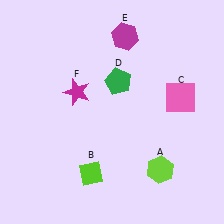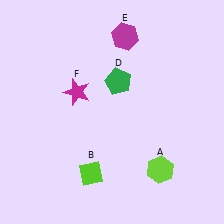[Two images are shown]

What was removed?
The pink square (C) was removed in Image 2.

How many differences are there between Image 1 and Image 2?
There is 1 difference between the two images.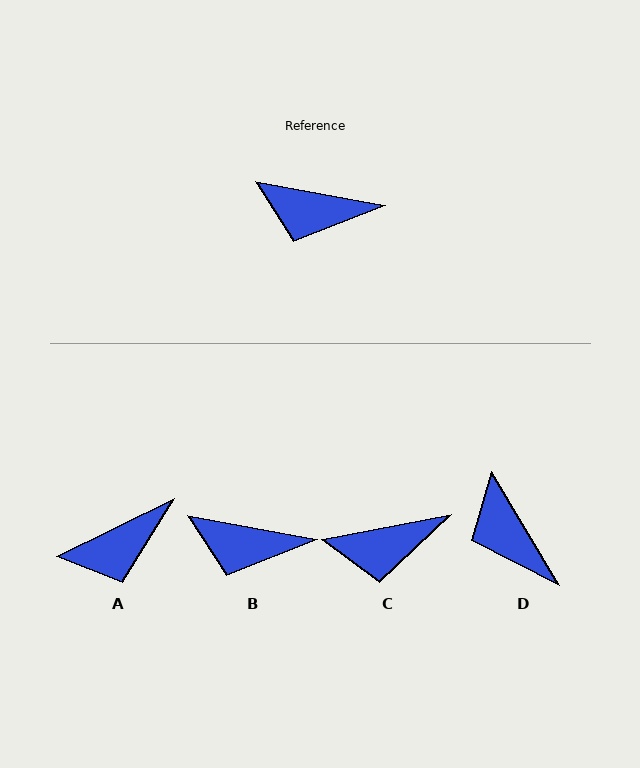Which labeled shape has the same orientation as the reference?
B.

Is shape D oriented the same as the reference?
No, it is off by about 49 degrees.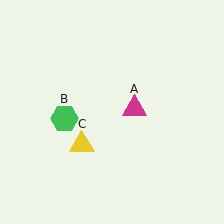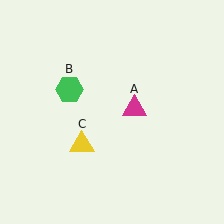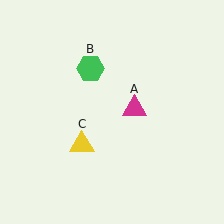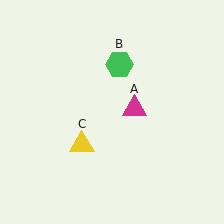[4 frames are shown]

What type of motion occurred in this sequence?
The green hexagon (object B) rotated clockwise around the center of the scene.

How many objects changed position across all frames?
1 object changed position: green hexagon (object B).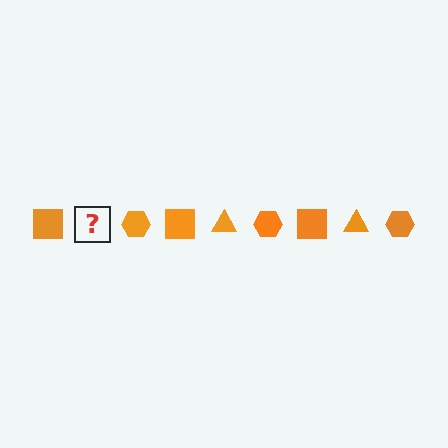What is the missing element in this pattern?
The missing element is an orange triangle.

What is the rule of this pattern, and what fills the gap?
The rule is that the pattern cycles through square, triangle, hexagon shapes in orange. The gap should be filled with an orange triangle.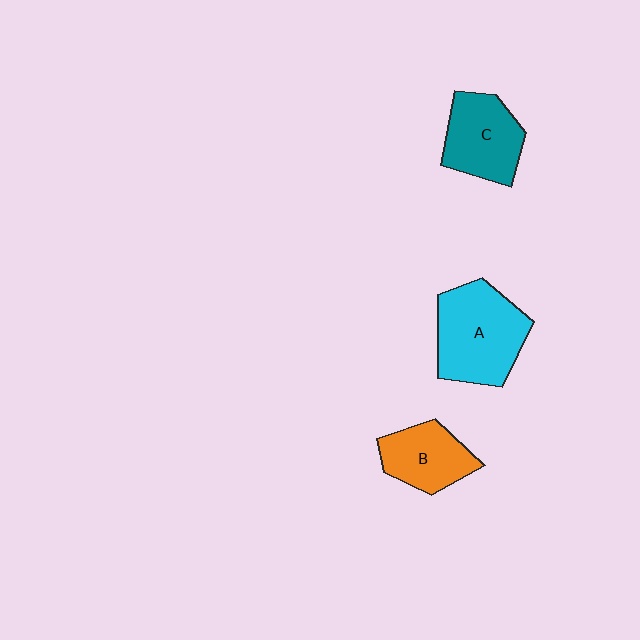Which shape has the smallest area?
Shape B (orange).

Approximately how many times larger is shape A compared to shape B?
Approximately 1.5 times.